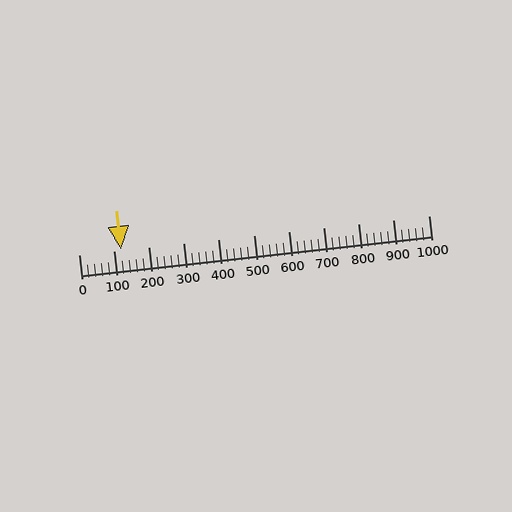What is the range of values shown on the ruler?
The ruler shows values from 0 to 1000.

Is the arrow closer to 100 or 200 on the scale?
The arrow is closer to 100.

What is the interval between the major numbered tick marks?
The major tick marks are spaced 100 units apart.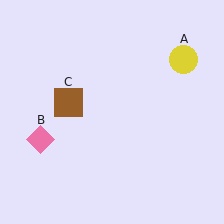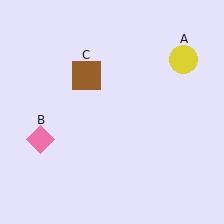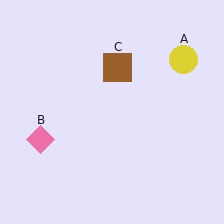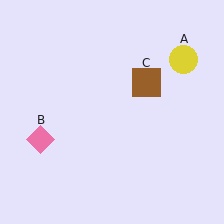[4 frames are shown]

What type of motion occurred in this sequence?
The brown square (object C) rotated clockwise around the center of the scene.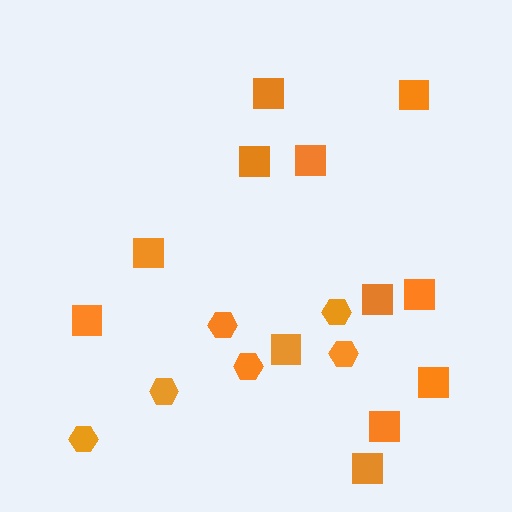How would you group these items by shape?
There are 2 groups: one group of squares (12) and one group of hexagons (6).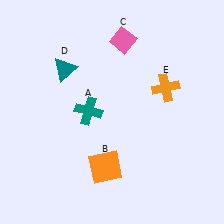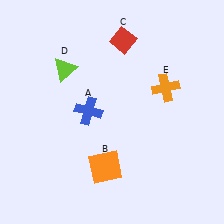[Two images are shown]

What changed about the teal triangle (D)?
In Image 1, D is teal. In Image 2, it changed to lime.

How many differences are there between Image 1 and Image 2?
There are 3 differences between the two images.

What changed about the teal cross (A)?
In Image 1, A is teal. In Image 2, it changed to blue.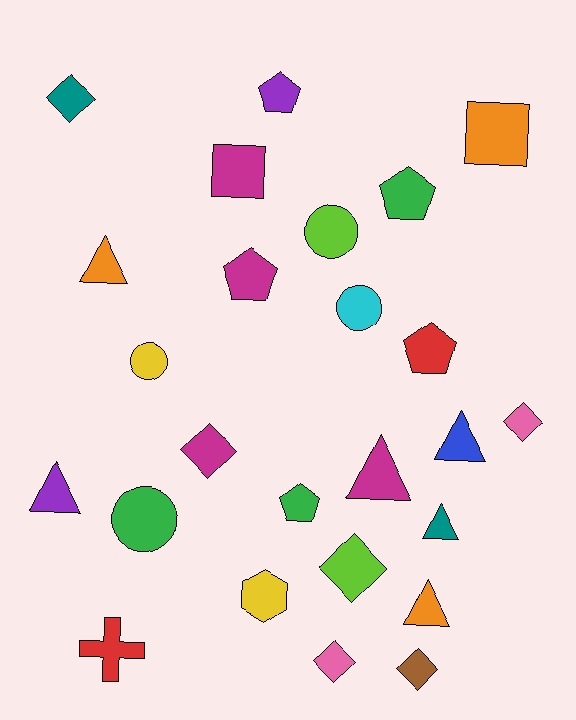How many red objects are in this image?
There are 2 red objects.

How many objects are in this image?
There are 25 objects.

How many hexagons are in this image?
There is 1 hexagon.